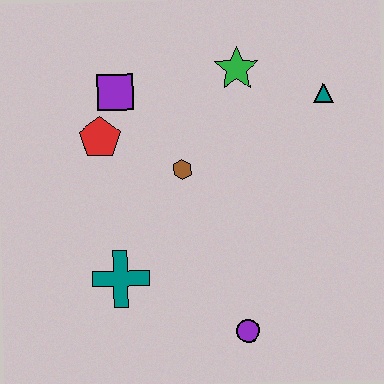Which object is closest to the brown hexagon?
The red pentagon is closest to the brown hexagon.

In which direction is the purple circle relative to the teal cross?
The purple circle is to the right of the teal cross.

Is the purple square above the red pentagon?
Yes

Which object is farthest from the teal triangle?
The teal cross is farthest from the teal triangle.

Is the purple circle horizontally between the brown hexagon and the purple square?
No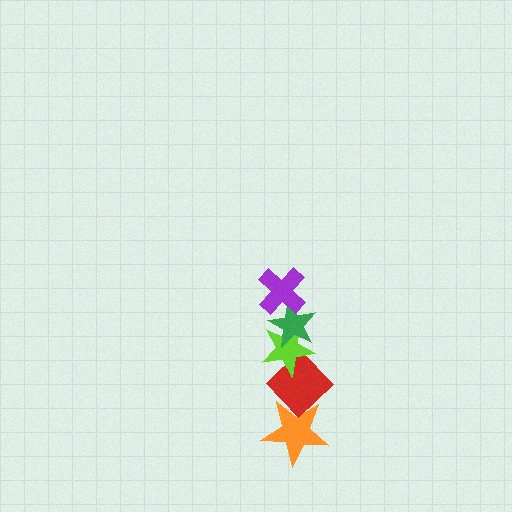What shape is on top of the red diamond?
The lime star is on top of the red diamond.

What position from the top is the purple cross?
The purple cross is 1st from the top.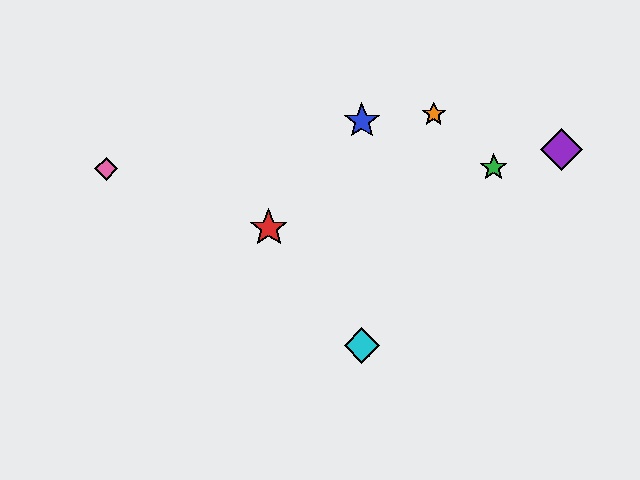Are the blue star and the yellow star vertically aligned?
Yes, both are at x≈362.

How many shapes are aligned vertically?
3 shapes (the blue star, the yellow star, the cyan diamond) are aligned vertically.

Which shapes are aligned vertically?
The blue star, the yellow star, the cyan diamond are aligned vertically.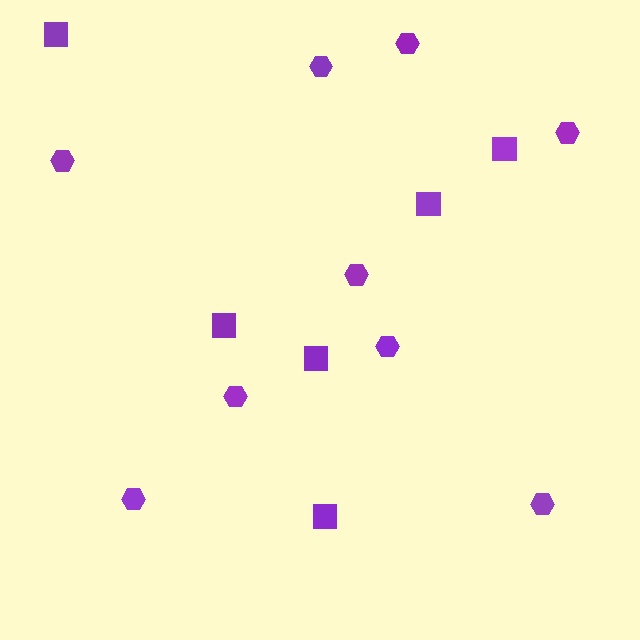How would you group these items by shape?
There are 2 groups: one group of squares (6) and one group of hexagons (9).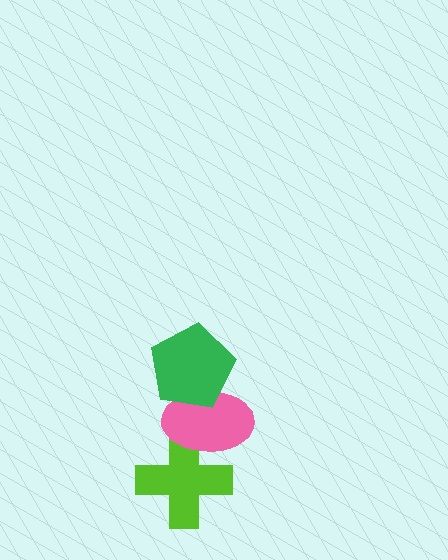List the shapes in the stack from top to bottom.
From top to bottom: the green pentagon, the pink ellipse, the lime cross.